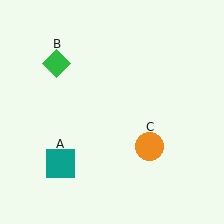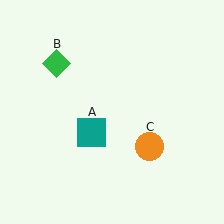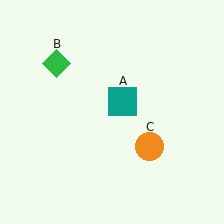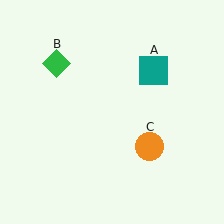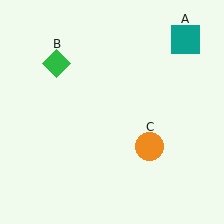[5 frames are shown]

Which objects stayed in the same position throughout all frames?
Green diamond (object B) and orange circle (object C) remained stationary.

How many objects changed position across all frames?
1 object changed position: teal square (object A).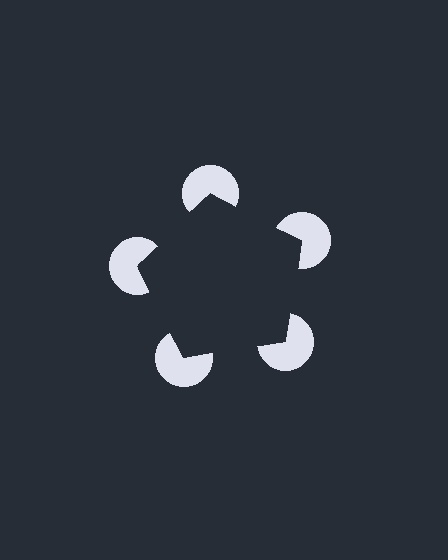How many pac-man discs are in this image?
There are 5 — one at each vertex of the illusory pentagon.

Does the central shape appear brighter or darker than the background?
It typically appears slightly darker than the background, even though no actual brightness change is drawn.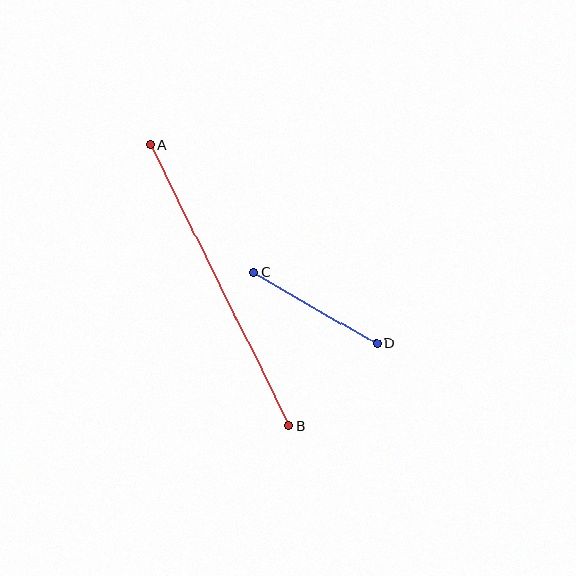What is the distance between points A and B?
The distance is approximately 313 pixels.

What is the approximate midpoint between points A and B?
The midpoint is at approximately (219, 286) pixels.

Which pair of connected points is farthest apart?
Points A and B are farthest apart.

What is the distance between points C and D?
The distance is approximately 142 pixels.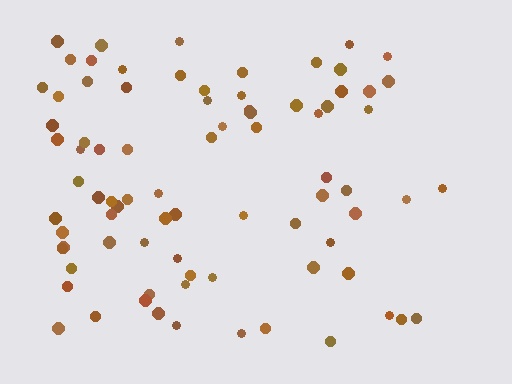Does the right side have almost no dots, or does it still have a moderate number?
Still a moderate number, just noticeably fewer than the left.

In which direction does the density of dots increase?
From right to left, with the left side densest.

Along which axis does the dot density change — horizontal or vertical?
Horizontal.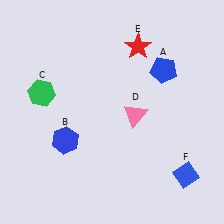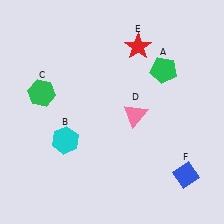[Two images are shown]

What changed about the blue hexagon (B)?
In Image 1, B is blue. In Image 2, it changed to cyan.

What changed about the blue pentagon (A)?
In Image 1, A is blue. In Image 2, it changed to green.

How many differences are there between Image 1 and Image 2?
There are 2 differences between the two images.